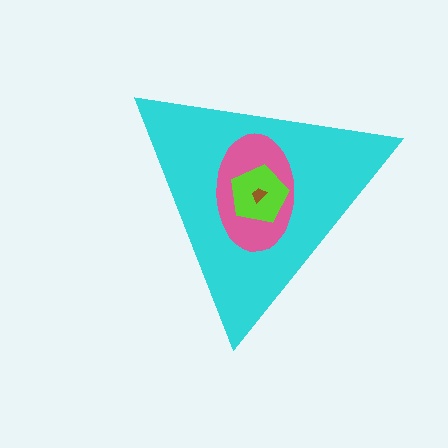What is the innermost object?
The brown trapezoid.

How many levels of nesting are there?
4.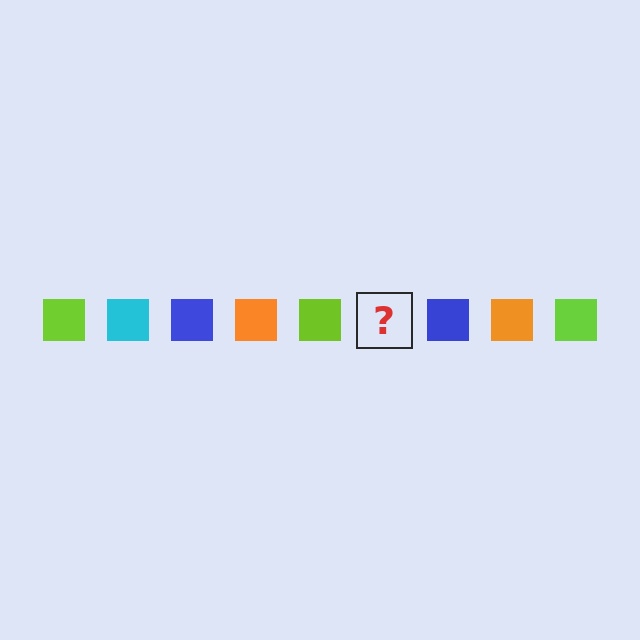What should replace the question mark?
The question mark should be replaced with a cyan square.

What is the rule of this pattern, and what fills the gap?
The rule is that the pattern cycles through lime, cyan, blue, orange squares. The gap should be filled with a cyan square.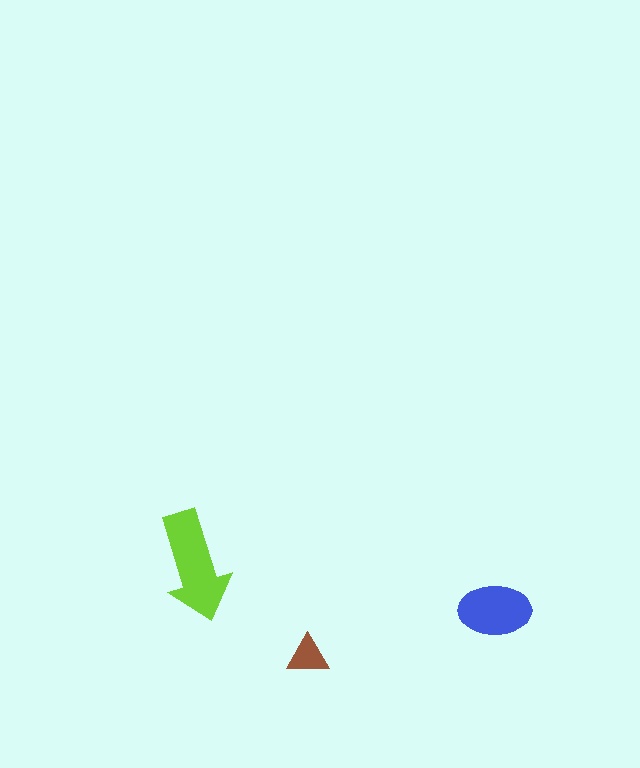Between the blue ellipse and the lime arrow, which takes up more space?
The lime arrow.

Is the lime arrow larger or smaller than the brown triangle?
Larger.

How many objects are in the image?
There are 3 objects in the image.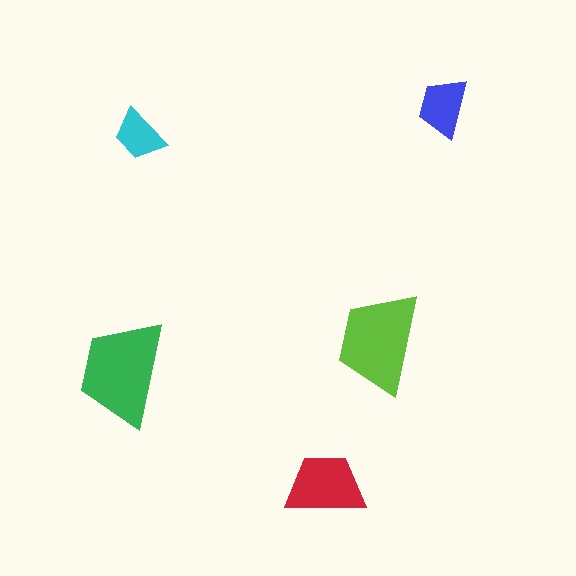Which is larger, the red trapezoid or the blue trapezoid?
The red one.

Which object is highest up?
The blue trapezoid is topmost.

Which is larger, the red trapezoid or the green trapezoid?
The green one.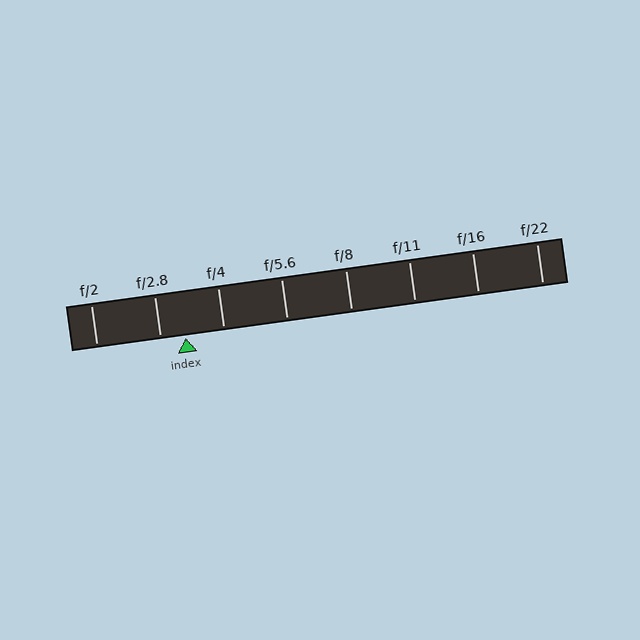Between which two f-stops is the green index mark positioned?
The index mark is between f/2.8 and f/4.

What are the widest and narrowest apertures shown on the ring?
The widest aperture shown is f/2 and the narrowest is f/22.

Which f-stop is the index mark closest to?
The index mark is closest to f/2.8.